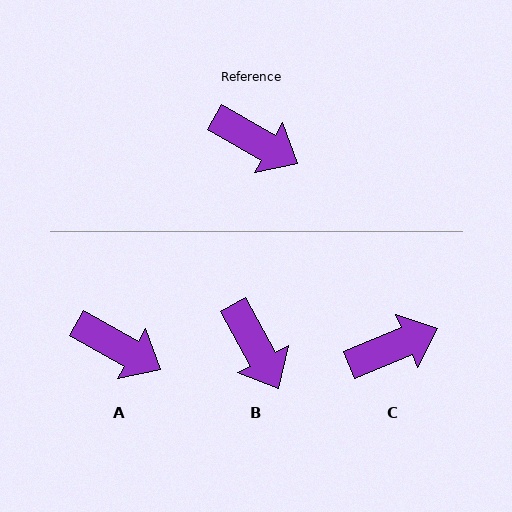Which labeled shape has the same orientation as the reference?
A.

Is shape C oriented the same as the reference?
No, it is off by about 52 degrees.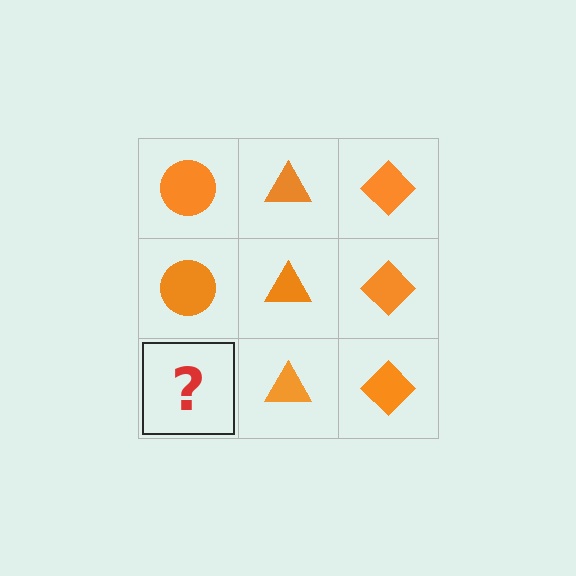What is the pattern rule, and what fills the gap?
The rule is that each column has a consistent shape. The gap should be filled with an orange circle.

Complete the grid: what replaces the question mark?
The question mark should be replaced with an orange circle.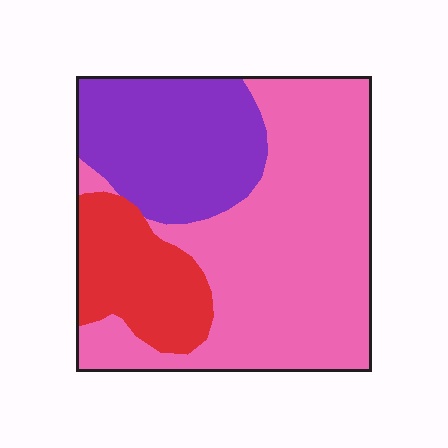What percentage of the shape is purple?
Purple takes up about one quarter (1/4) of the shape.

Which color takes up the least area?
Red, at roughly 20%.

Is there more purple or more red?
Purple.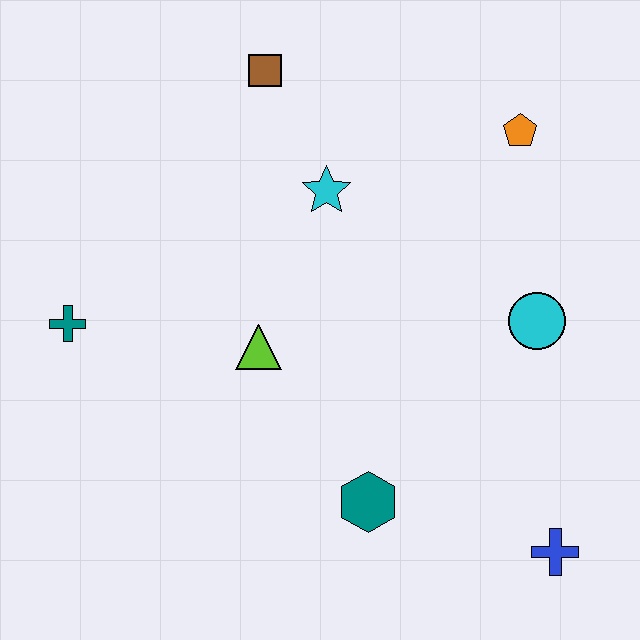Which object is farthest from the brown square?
The blue cross is farthest from the brown square.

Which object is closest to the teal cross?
The lime triangle is closest to the teal cross.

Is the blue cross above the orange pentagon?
No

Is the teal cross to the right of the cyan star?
No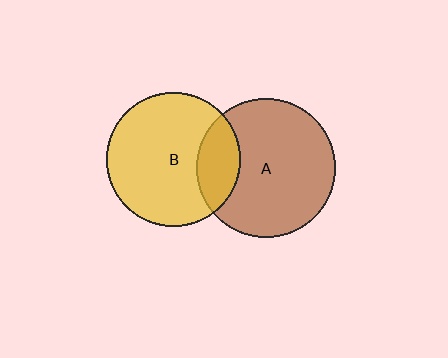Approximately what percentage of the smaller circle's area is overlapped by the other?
Approximately 20%.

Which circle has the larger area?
Circle A (brown).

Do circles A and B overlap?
Yes.